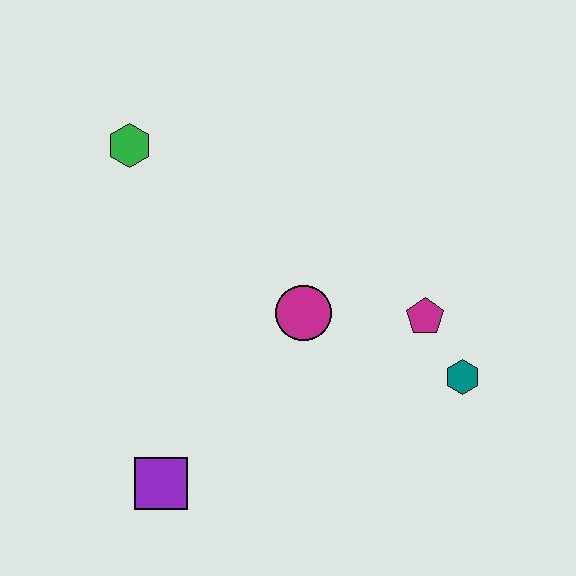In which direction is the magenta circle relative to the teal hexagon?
The magenta circle is to the left of the teal hexagon.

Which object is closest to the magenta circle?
The magenta pentagon is closest to the magenta circle.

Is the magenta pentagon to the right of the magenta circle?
Yes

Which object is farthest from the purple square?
The green hexagon is farthest from the purple square.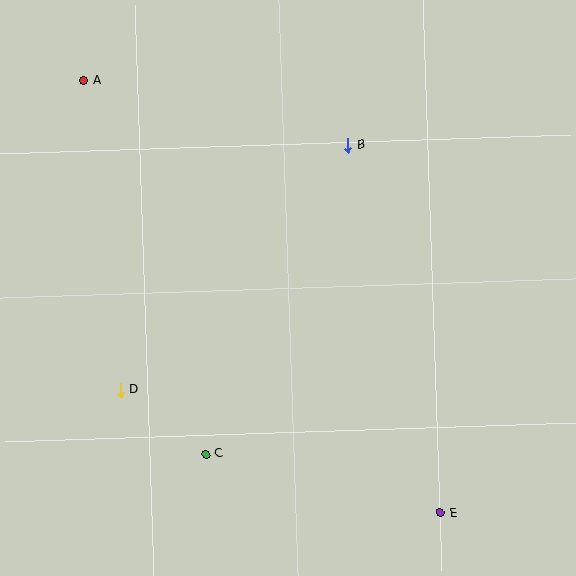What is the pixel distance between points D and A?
The distance between D and A is 312 pixels.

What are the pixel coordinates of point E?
Point E is at (441, 513).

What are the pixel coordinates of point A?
Point A is at (84, 80).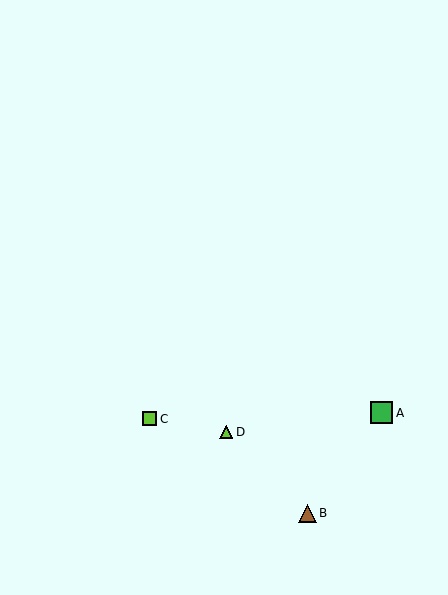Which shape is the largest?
The green square (labeled A) is the largest.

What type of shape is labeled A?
Shape A is a green square.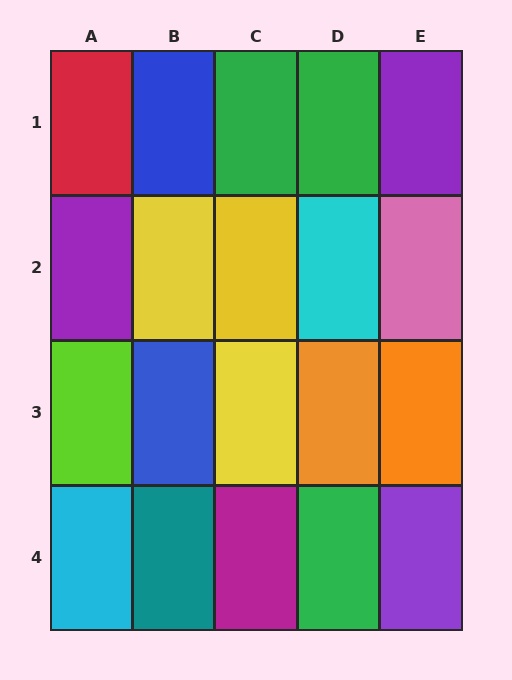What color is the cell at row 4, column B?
Teal.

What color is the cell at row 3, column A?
Lime.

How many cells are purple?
3 cells are purple.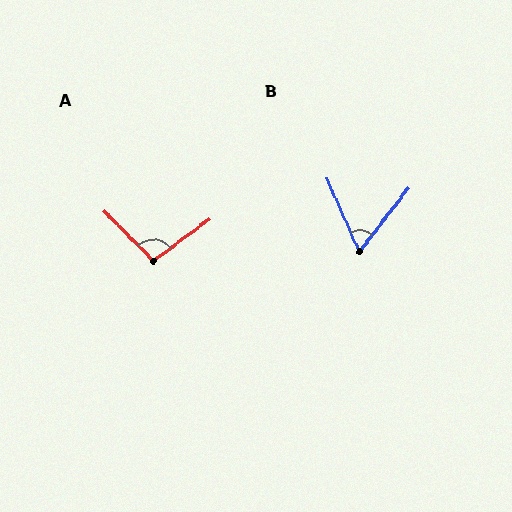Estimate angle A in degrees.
Approximately 98 degrees.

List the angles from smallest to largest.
B (62°), A (98°).